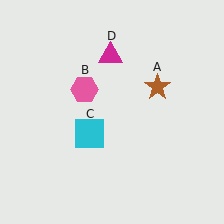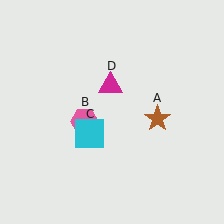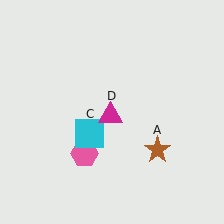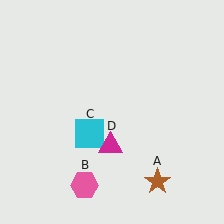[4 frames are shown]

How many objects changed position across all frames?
3 objects changed position: brown star (object A), pink hexagon (object B), magenta triangle (object D).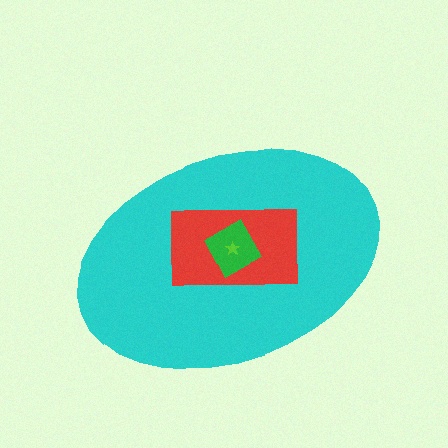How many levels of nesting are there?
4.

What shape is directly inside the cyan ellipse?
The red rectangle.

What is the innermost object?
The lime star.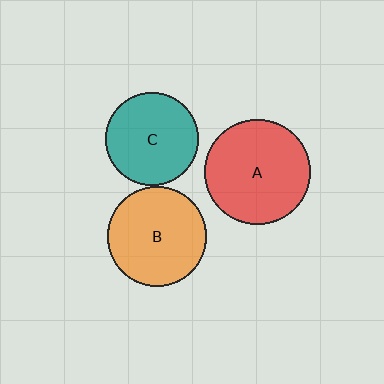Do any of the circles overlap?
No, none of the circles overlap.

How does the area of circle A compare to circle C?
Approximately 1.3 times.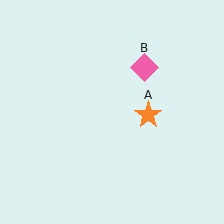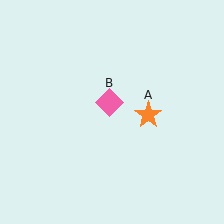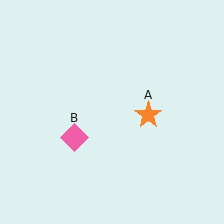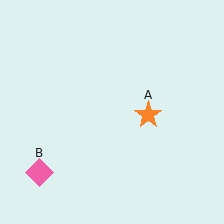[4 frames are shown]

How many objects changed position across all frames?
1 object changed position: pink diamond (object B).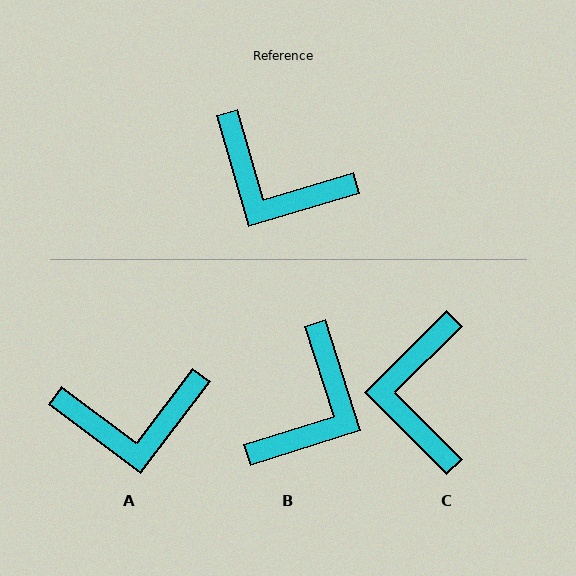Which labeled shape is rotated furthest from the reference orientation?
B, about 91 degrees away.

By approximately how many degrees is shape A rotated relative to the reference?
Approximately 37 degrees counter-clockwise.